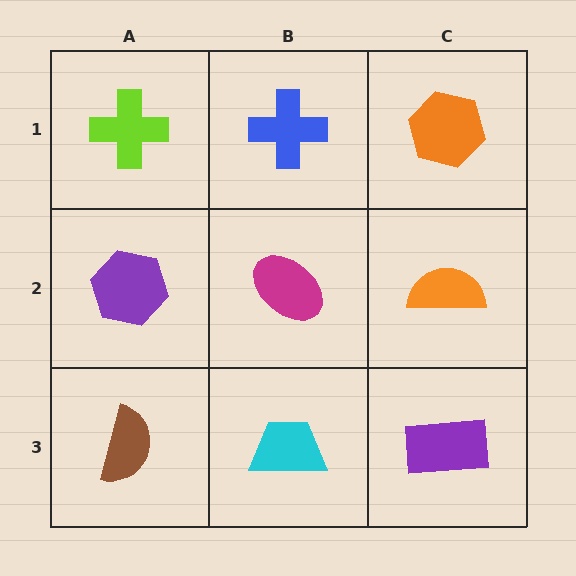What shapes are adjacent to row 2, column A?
A lime cross (row 1, column A), a brown semicircle (row 3, column A), a magenta ellipse (row 2, column B).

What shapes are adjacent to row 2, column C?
An orange hexagon (row 1, column C), a purple rectangle (row 3, column C), a magenta ellipse (row 2, column B).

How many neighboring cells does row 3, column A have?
2.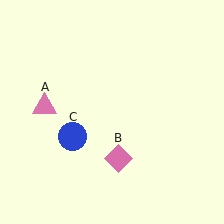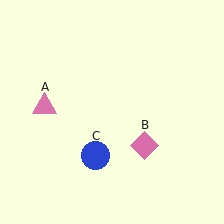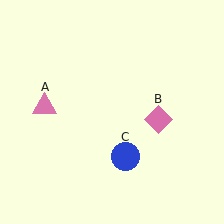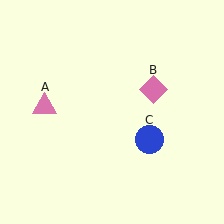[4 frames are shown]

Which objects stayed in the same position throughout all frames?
Pink triangle (object A) remained stationary.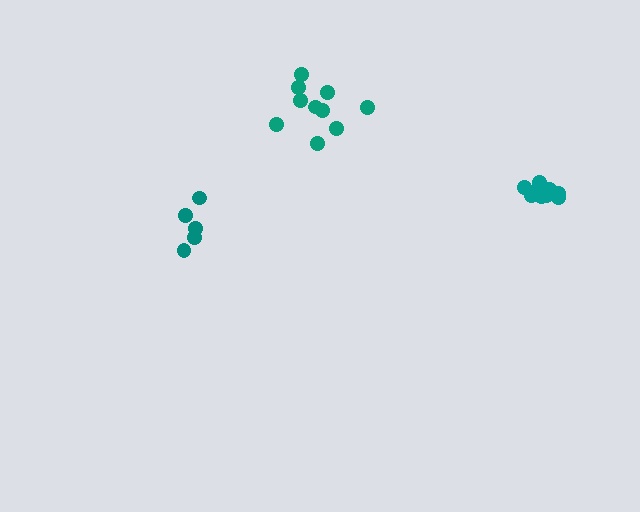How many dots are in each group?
Group 1: 10 dots, Group 2: 5 dots, Group 3: 10 dots (25 total).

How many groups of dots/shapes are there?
There are 3 groups.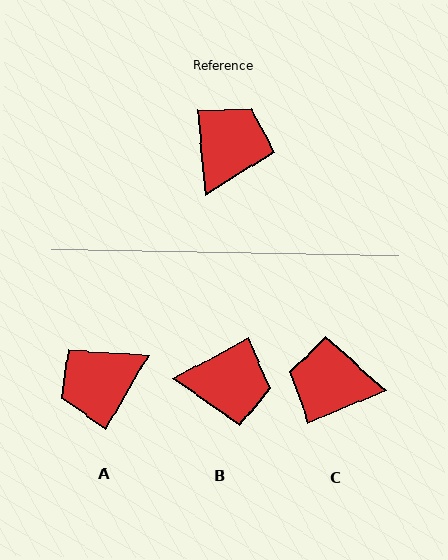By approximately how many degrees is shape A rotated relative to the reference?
Approximately 144 degrees counter-clockwise.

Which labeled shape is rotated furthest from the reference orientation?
A, about 144 degrees away.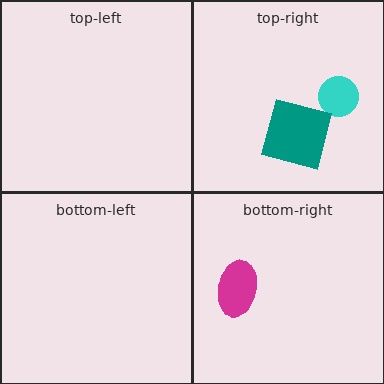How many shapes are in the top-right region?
2.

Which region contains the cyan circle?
The top-right region.